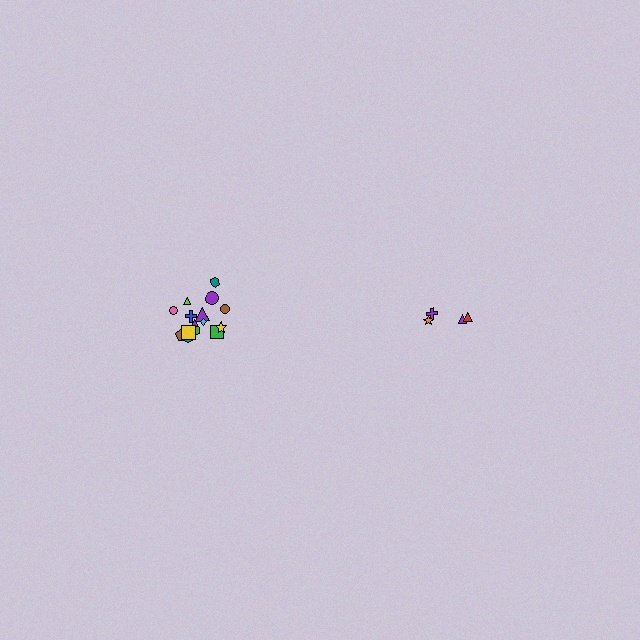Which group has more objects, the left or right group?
The left group.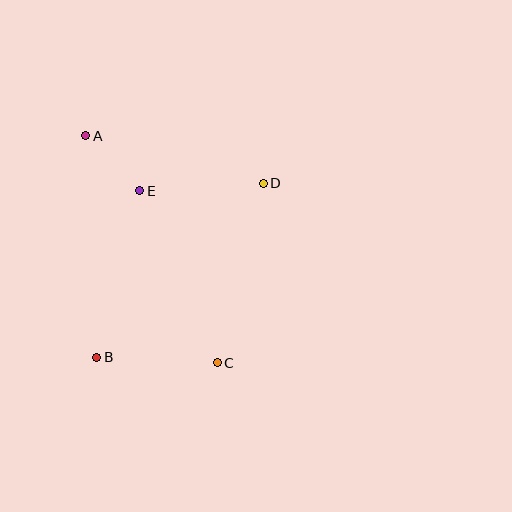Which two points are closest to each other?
Points A and E are closest to each other.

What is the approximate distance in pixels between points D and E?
The distance between D and E is approximately 124 pixels.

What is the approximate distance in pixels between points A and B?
The distance between A and B is approximately 222 pixels.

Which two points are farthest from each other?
Points A and C are farthest from each other.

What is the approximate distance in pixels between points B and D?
The distance between B and D is approximately 241 pixels.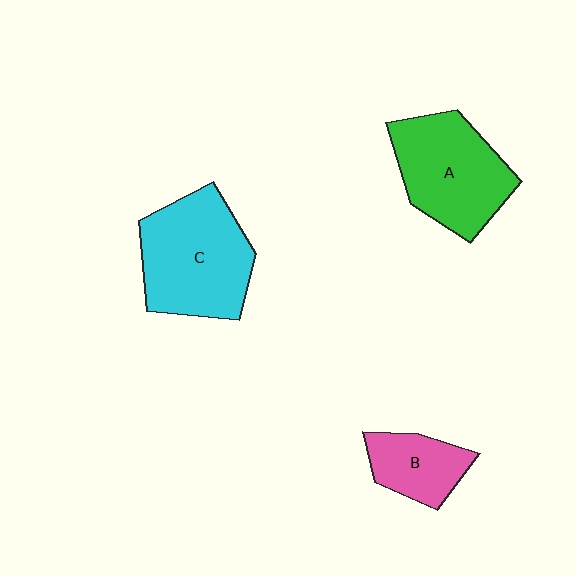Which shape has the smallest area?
Shape B (pink).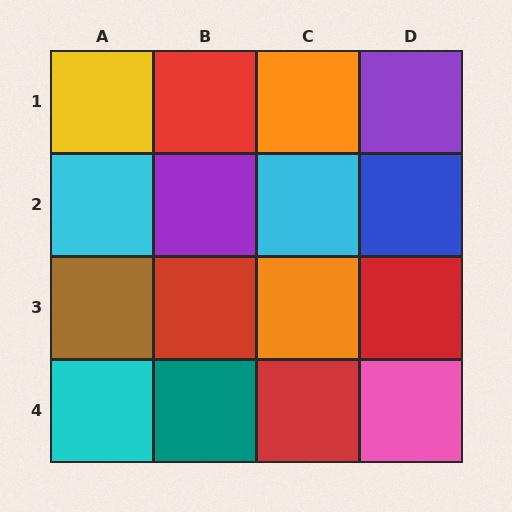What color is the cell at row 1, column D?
Purple.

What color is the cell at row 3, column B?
Red.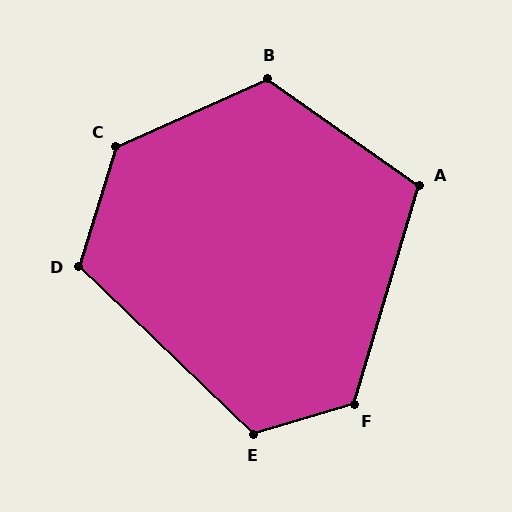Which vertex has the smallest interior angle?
A, at approximately 109 degrees.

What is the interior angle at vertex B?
Approximately 121 degrees (obtuse).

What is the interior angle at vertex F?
Approximately 123 degrees (obtuse).